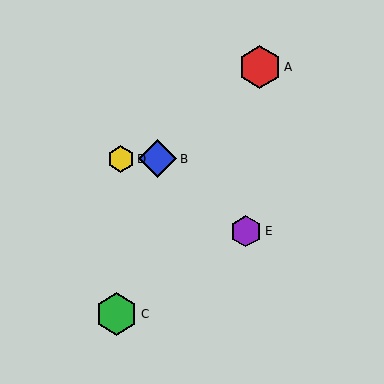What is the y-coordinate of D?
Object D is at y≈159.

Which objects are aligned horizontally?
Objects B, D are aligned horizontally.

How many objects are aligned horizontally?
2 objects (B, D) are aligned horizontally.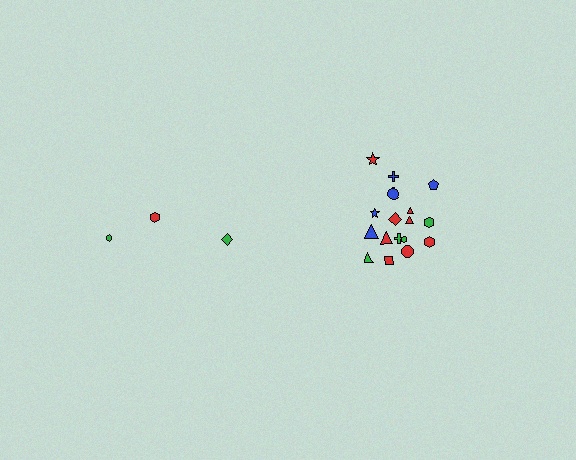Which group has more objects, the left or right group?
The right group.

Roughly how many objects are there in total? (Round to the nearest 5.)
Roughly 20 objects in total.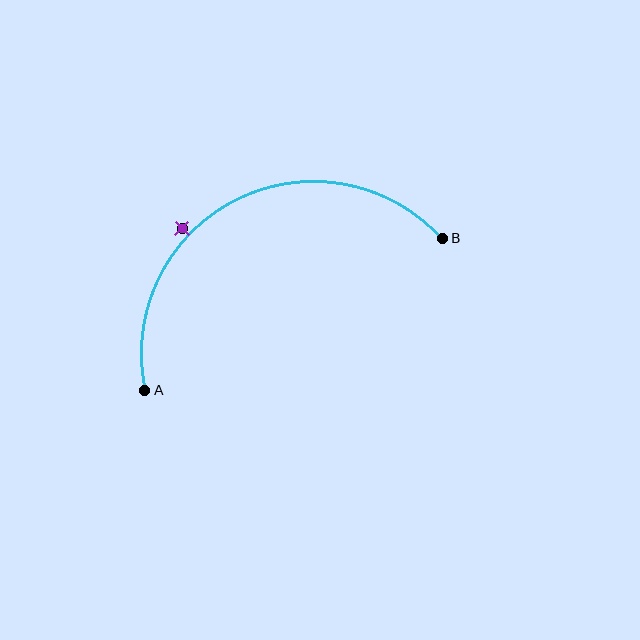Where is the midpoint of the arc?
The arc midpoint is the point on the curve farthest from the straight line joining A and B. It sits above that line.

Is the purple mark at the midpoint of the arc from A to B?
No — the purple mark does not lie on the arc at all. It sits slightly outside the curve.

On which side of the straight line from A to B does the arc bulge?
The arc bulges above the straight line connecting A and B.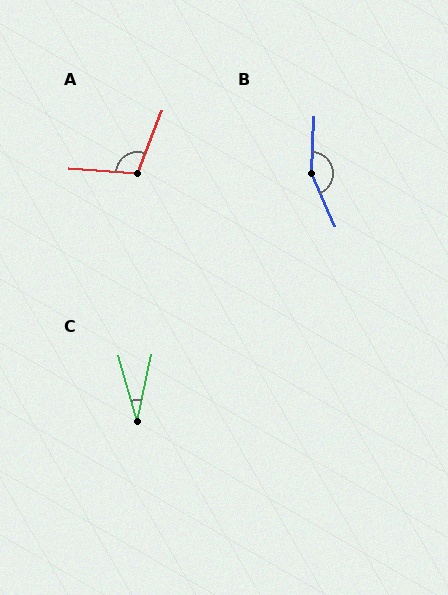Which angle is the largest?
B, at approximately 154 degrees.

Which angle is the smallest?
C, at approximately 28 degrees.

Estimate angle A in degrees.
Approximately 107 degrees.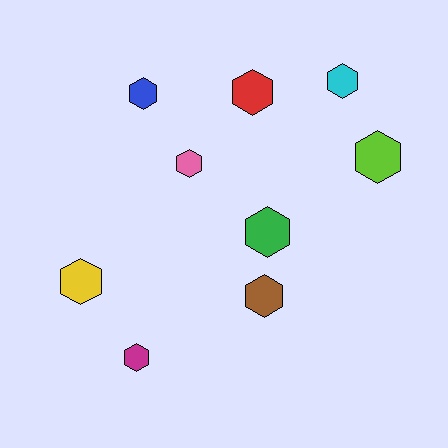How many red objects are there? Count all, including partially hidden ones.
There is 1 red object.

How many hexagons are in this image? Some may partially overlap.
There are 9 hexagons.